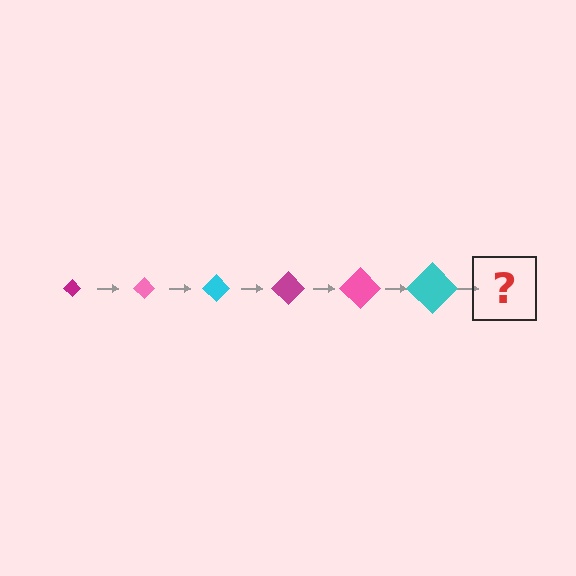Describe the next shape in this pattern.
It should be a magenta diamond, larger than the previous one.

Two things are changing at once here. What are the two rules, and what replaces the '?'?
The two rules are that the diamond grows larger each step and the color cycles through magenta, pink, and cyan. The '?' should be a magenta diamond, larger than the previous one.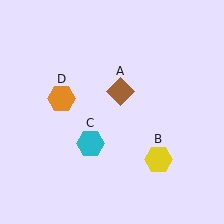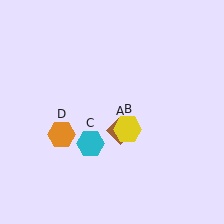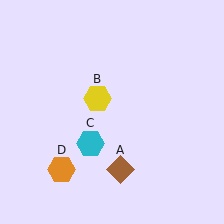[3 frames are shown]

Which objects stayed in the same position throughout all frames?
Cyan hexagon (object C) remained stationary.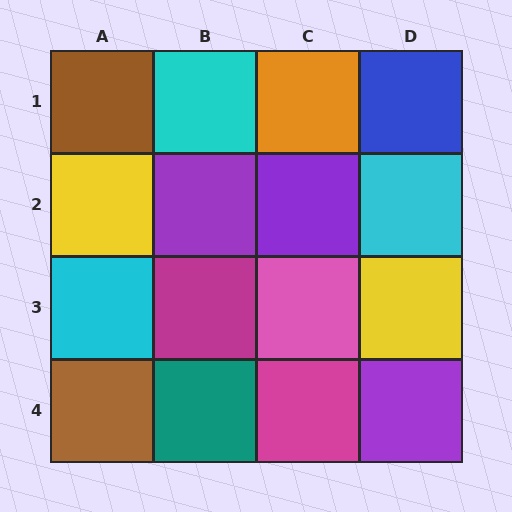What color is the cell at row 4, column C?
Magenta.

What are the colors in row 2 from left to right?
Yellow, purple, purple, cyan.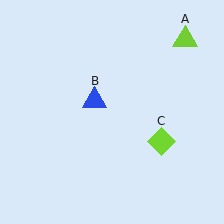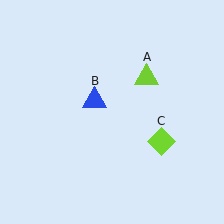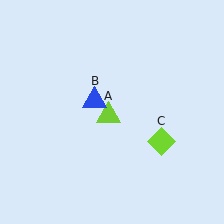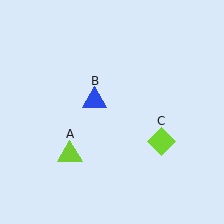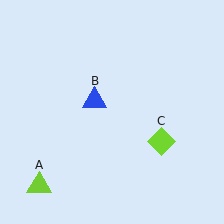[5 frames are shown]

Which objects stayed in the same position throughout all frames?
Blue triangle (object B) and lime diamond (object C) remained stationary.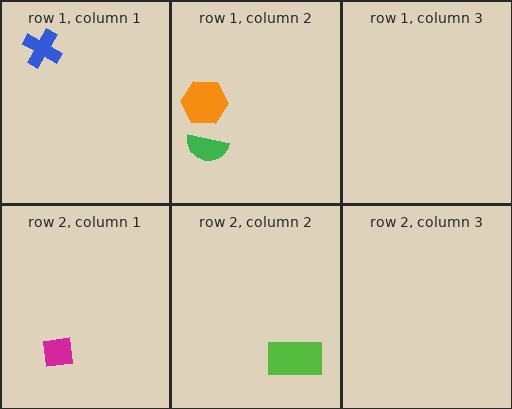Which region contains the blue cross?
The row 1, column 1 region.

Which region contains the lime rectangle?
The row 2, column 2 region.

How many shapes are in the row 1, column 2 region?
2.